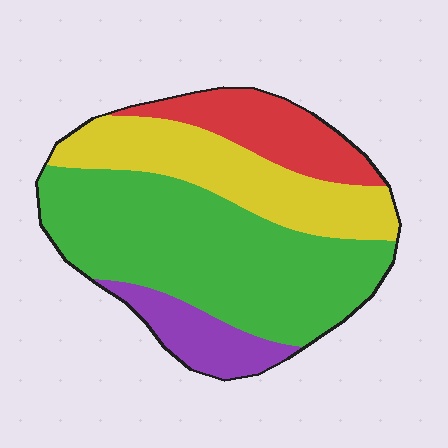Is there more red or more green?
Green.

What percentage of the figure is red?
Red takes up about one sixth (1/6) of the figure.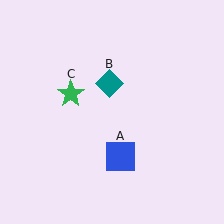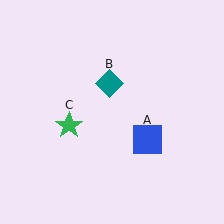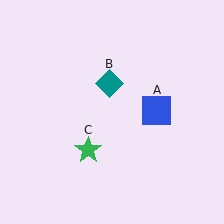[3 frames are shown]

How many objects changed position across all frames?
2 objects changed position: blue square (object A), green star (object C).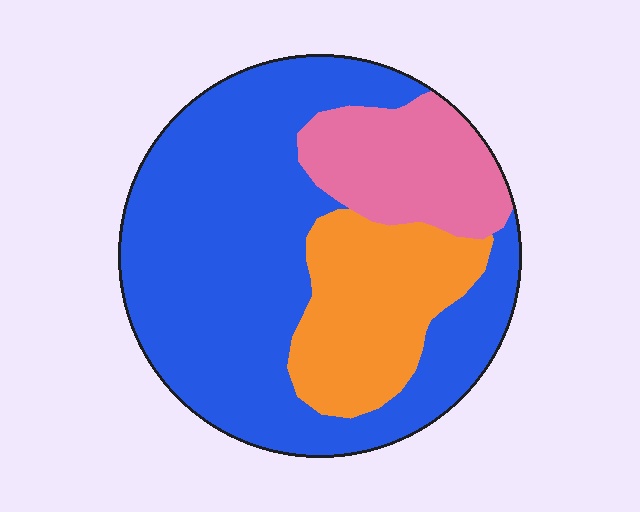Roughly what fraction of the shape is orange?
Orange takes up between a sixth and a third of the shape.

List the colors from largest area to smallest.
From largest to smallest: blue, orange, pink.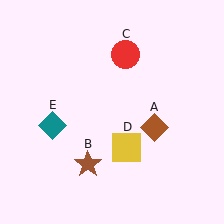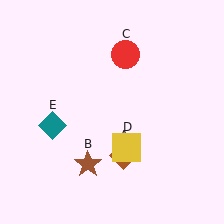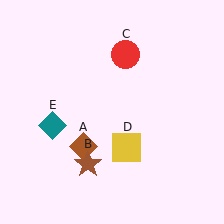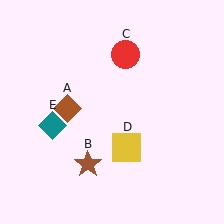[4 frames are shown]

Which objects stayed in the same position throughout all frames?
Brown star (object B) and red circle (object C) and yellow square (object D) and teal diamond (object E) remained stationary.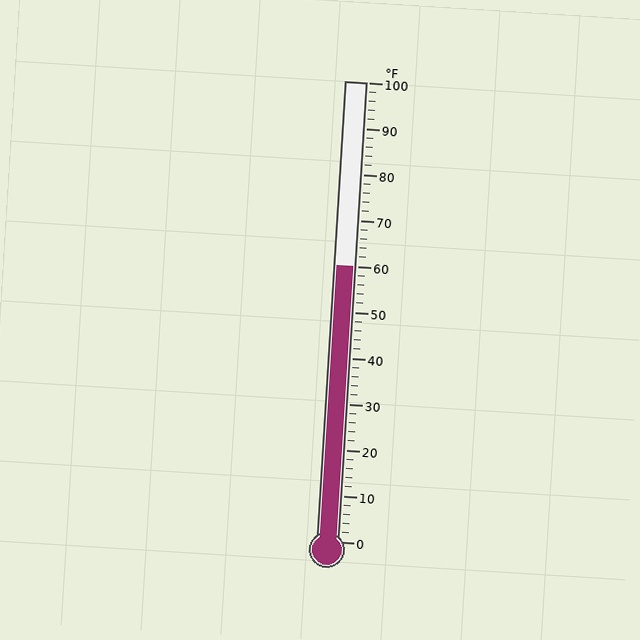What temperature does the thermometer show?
The thermometer shows approximately 60°F.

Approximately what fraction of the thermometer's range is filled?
The thermometer is filled to approximately 60% of its range.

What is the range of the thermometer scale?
The thermometer scale ranges from 0°F to 100°F.